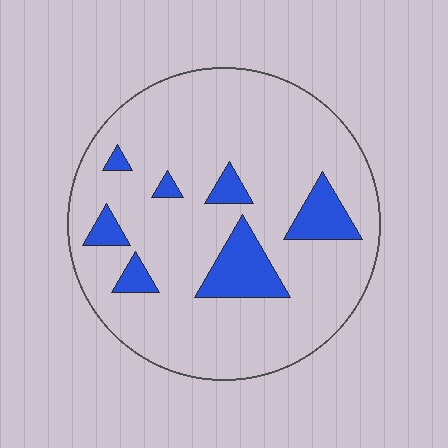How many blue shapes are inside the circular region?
7.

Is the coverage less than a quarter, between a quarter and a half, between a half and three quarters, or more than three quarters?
Less than a quarter.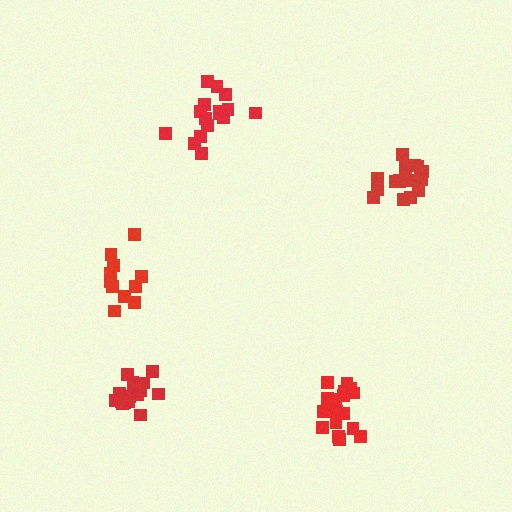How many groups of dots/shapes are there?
There are 5 groups.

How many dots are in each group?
Group 1: 17 dots, Group 2: 16 dots, Group 3: 12 dots, Group 4: 17 dots, Group 5: 16 dots (78 total).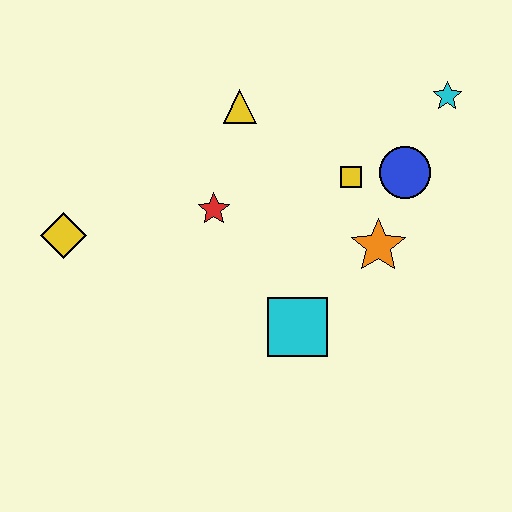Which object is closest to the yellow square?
The blue circle is closest to the yellow square.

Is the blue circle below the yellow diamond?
No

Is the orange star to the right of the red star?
Yes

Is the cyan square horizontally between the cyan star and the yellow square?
No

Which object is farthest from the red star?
The cyan star is farthest from the red star.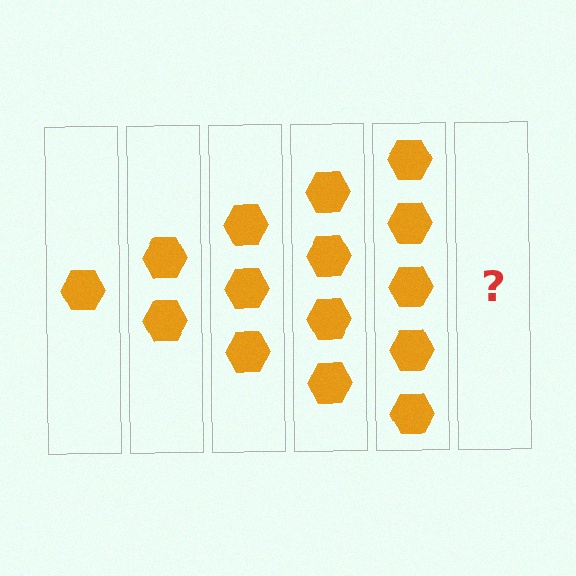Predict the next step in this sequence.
The next step is 6 hexagons.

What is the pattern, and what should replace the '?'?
The pattern is that each step adds one more hexagon. The '?' should be 6 hexagons.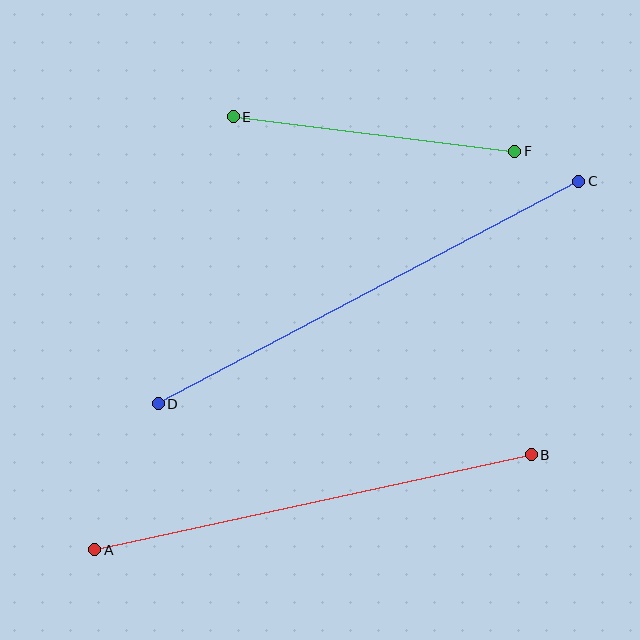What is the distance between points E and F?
The distance is approximately 283 pixels.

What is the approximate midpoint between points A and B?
The midpoint is at approximately (313, 502) pixels.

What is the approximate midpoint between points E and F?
The midpoint is at approximately (374, 134) pixels.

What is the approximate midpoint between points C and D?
The midpoint is at approximately (369, 293) pixels.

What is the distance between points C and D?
The distance is approximately 475 pixels.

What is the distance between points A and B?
The distance is approximately 446 pixels.